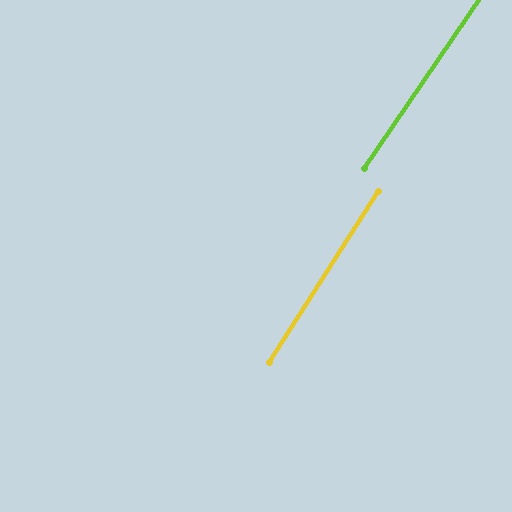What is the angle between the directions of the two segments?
Approximately 2 degrees.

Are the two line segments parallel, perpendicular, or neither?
Parallel — their directions differ by only 1.9°.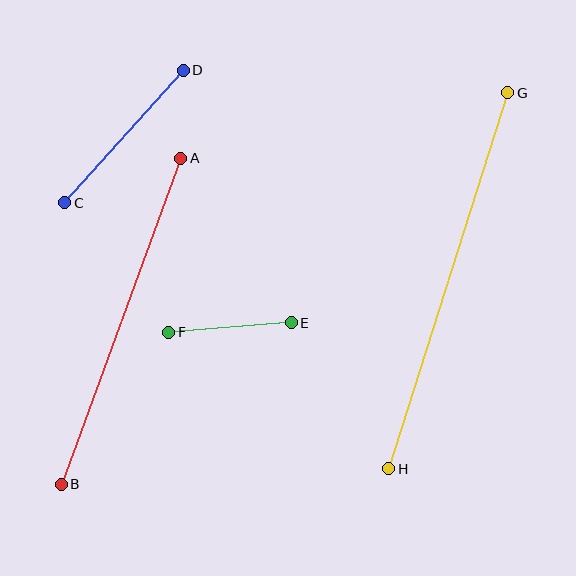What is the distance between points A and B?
The distance is approximately 348 pixels.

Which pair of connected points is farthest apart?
Points G and H are farthest apart.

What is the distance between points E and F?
The distance is approximately 123 pixels.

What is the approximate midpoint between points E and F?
The midpoint is at approximately (230, 327) pixels.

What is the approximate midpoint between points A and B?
The midpoint is at approximately (121, 321) pixels.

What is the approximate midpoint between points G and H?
The midpoint is at approximately (448, 281) pixels.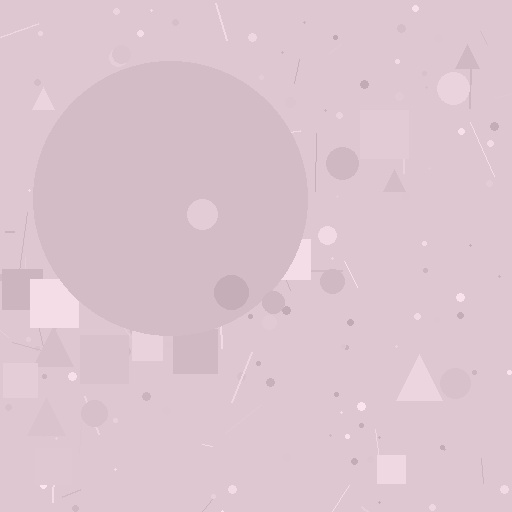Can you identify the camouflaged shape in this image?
The camouflaged shape is a circle.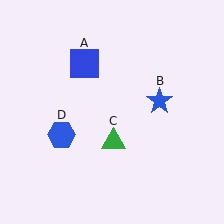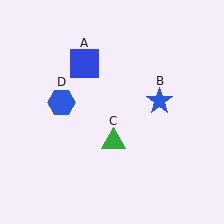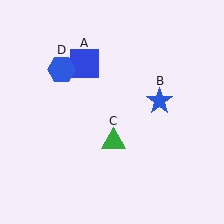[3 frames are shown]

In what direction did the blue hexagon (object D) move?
The blue hexagon (object D) moved up.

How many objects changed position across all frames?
1 object changed position: blue hexagon (object D).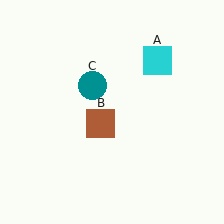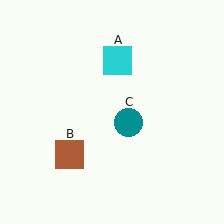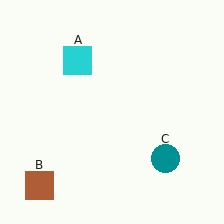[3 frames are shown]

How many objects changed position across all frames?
3 objects changed position: cyan square (object A), brown square (object B), teal circle (object C).